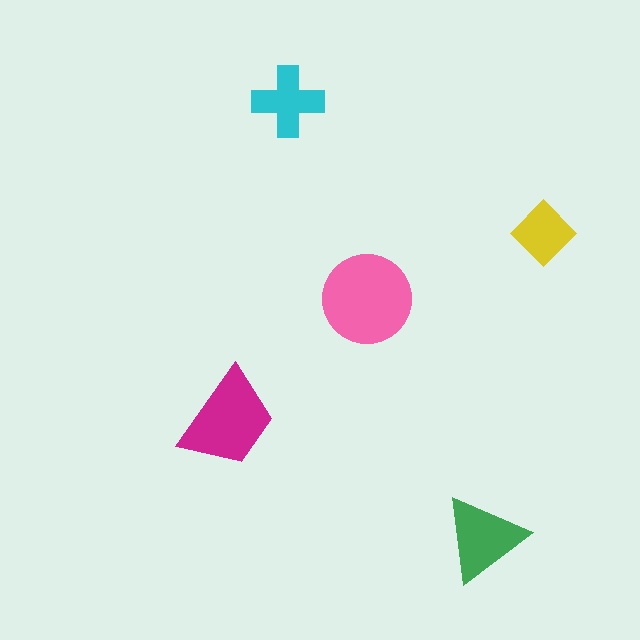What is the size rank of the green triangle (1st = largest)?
3rd.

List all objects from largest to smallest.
The pink circle, the magenta trapezoid, the green triangle, the cyan cross, the yellow diamond.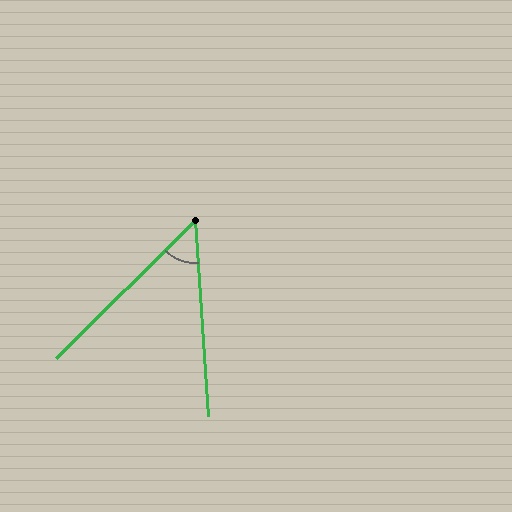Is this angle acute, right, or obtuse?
It is acute.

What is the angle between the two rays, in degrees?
Approximately 49 degrees.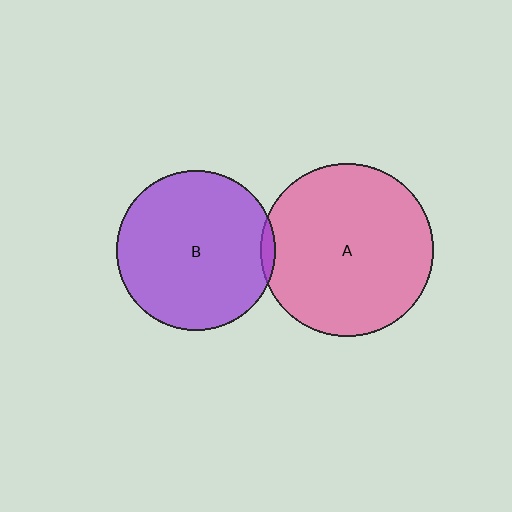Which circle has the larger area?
Circle A (pink).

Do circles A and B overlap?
Yes.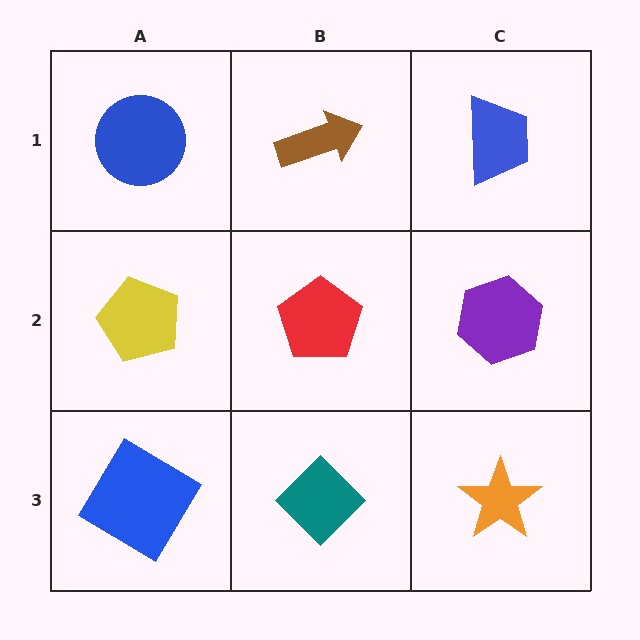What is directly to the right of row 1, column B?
A blue trapezoid.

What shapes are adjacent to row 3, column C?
A purple hexagon (row 2, column C), a teal diamond (row 3, column B).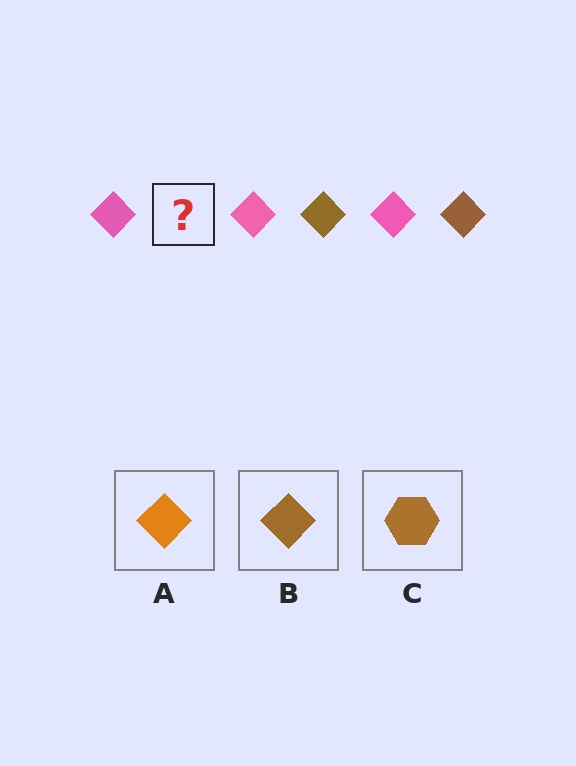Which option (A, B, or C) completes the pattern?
B.